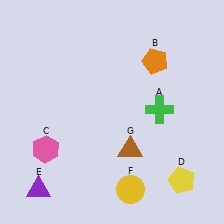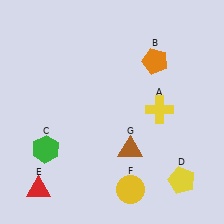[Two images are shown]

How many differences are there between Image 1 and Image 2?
There are 3 differences between the two images.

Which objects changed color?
A changed from green to yellow. C changed from pink to green. E changed from purple to red.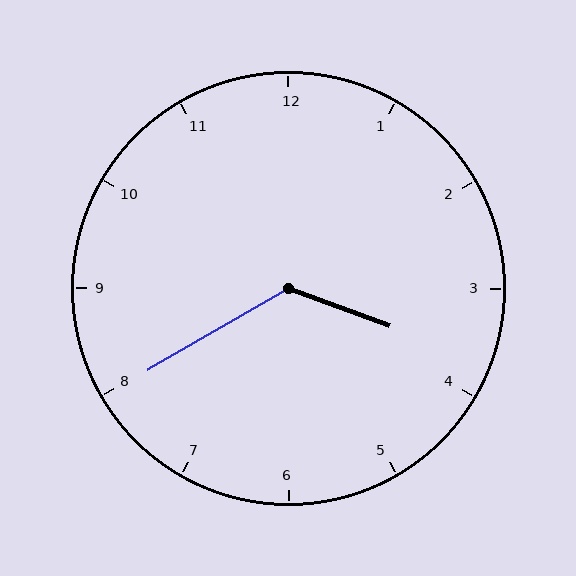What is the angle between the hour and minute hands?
Approximately 130 degrees.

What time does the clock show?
3:40.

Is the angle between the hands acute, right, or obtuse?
It is obtuse.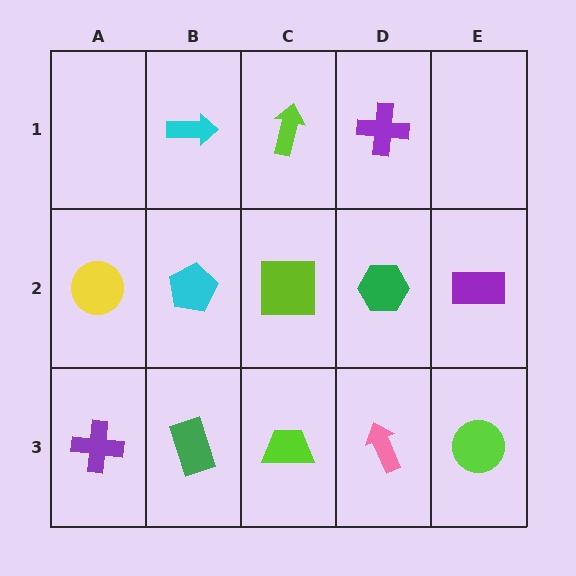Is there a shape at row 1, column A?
No, that cell is empty.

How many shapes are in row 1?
3 shapes.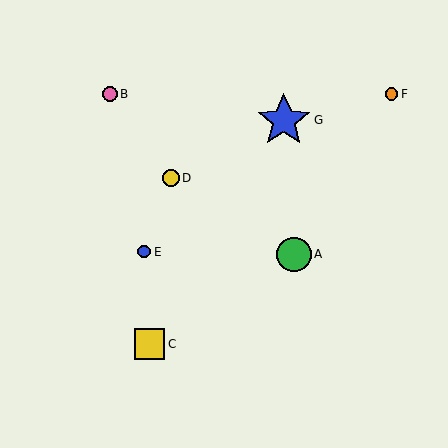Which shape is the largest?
The blue star (labeled G) is the largest.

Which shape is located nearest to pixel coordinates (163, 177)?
The yellow circle (labeled D) at (171, 178) is nearest to that location.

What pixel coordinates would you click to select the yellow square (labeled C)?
Click at (149, 344) to select the yellow square C.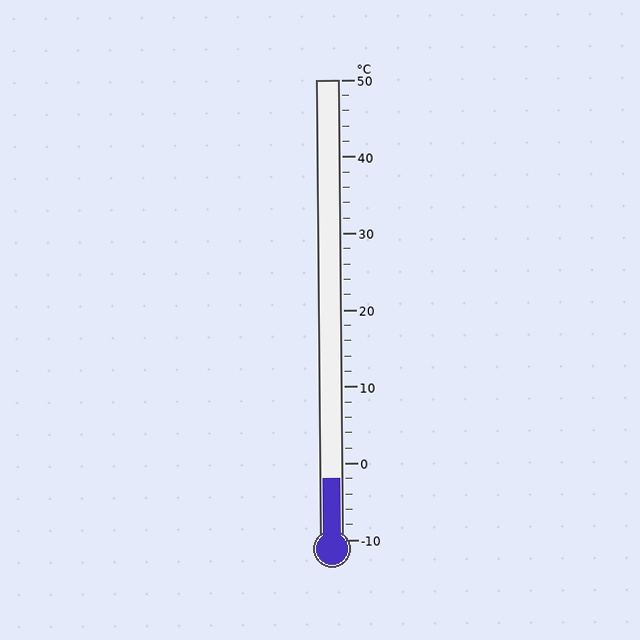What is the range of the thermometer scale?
The thermometer scale ranges from -10°C to 50°C.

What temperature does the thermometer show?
The thermometer shows approximately -2°C.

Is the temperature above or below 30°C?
The temperature is below 30°C.